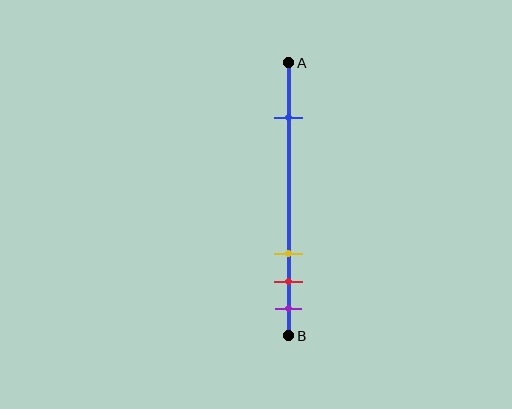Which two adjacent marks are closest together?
The red and purple marks are the closest adjacent pair.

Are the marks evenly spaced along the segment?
No, the marks are not evenly spaced.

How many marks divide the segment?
There are 4 marks dividing the segment.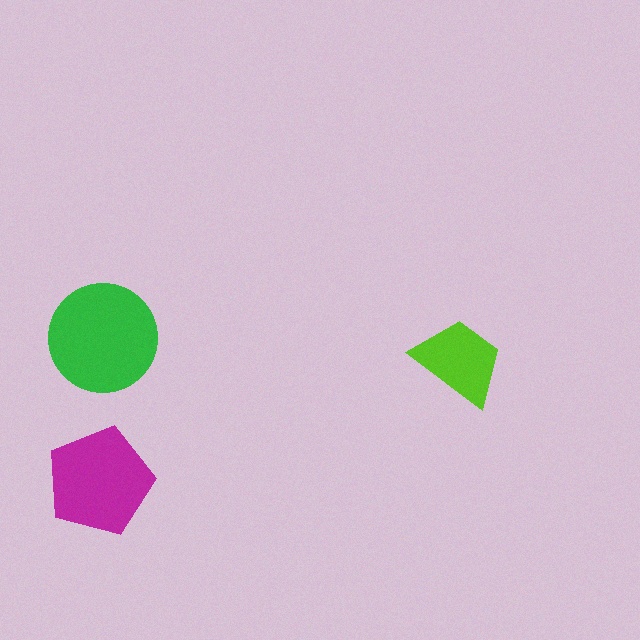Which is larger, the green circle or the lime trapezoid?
The green circle.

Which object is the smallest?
The lime trapezoid.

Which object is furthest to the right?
The lime trapezoid is rightmost.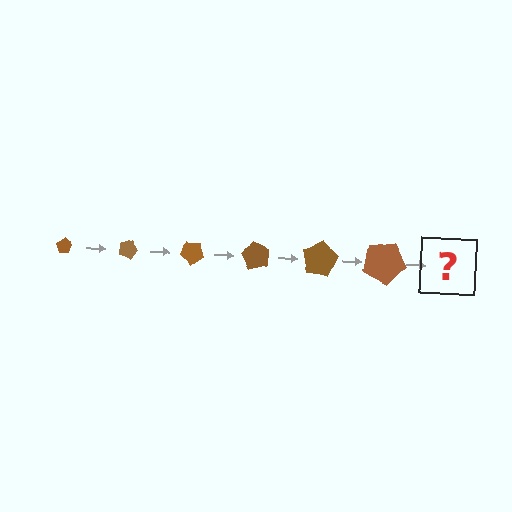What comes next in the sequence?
The next element should be a pentagon, larger than the previous one and rotated 120 degrees from the start.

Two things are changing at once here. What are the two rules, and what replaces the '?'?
The two rules are that the pentagon grows larger each step and it rotates 20 degrees each step. The '?' should be a pentagon, larger than the previous one and rotated 120 degrees from the start.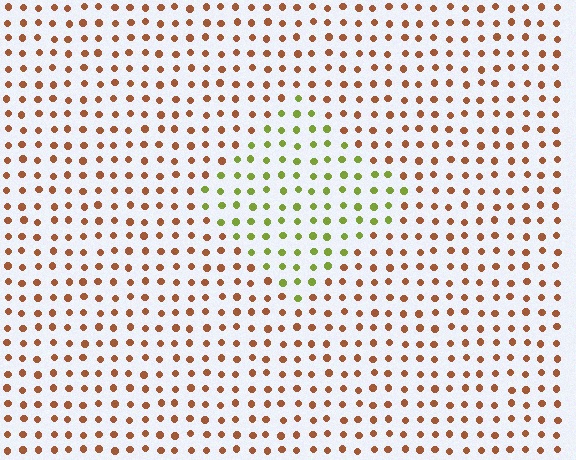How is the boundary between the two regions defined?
The boundary is defined purely by a slight shift in hue (about 63 degrees). Spacing, size, and orientation are identical on both sides.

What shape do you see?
I see a diamond.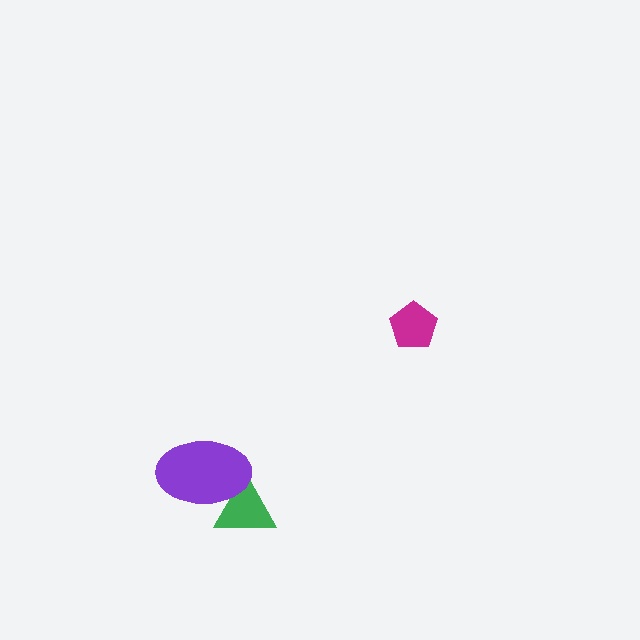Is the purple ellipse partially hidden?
No, no other shape covers it.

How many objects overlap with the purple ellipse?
1 object overlaps with the purple ellipse.